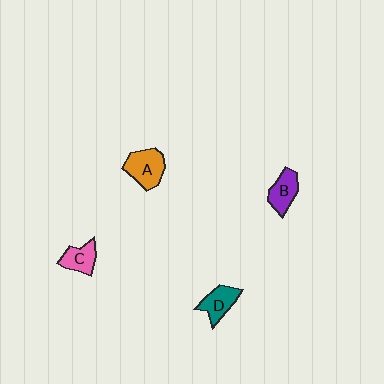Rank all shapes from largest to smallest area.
From largest to smallest: A (orange), D (teal), B (purple), C (pink).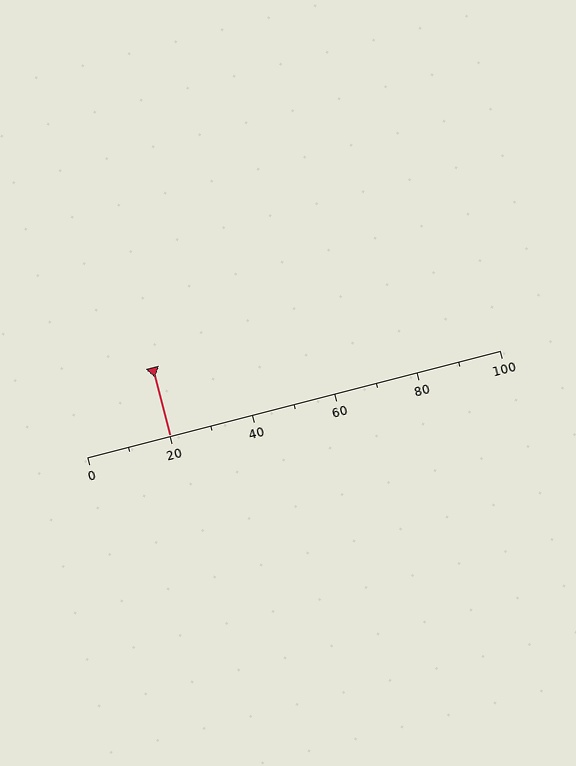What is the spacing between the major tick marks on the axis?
The major ticks are spaced 20 apart.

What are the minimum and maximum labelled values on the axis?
The axis runs from 0 to 100.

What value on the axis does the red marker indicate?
The marker indicates approximately 20.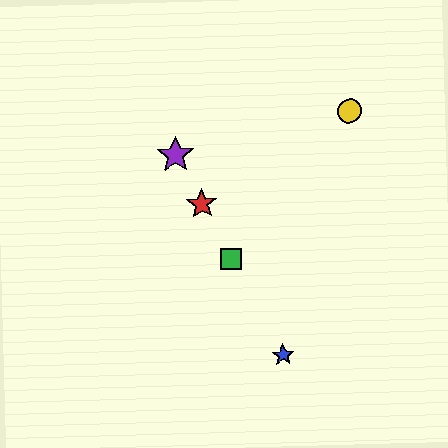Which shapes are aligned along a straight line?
The red star, the blue star, the green square, the purple star are aligned along a straight line.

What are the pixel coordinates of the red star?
The red star is at (202, 204).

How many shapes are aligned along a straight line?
4 shapes (the red star, the blue star, the green square, the purple star) are aligned along a straight line.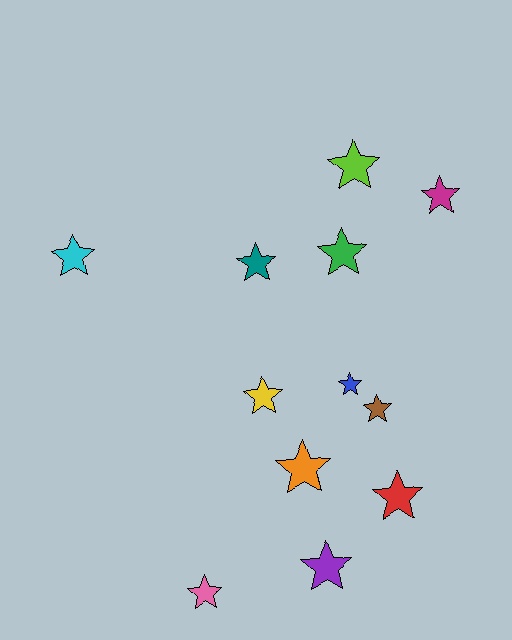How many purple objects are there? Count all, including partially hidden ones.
There is 1 purple object.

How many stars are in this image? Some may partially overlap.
There are 12 stars.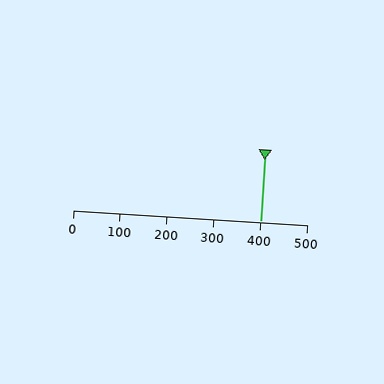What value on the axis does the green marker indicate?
The marker indicates approximately 400.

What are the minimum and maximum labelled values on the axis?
The axis runs from 0 to 500.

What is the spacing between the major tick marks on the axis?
The major ticks are spaced 100 apart.